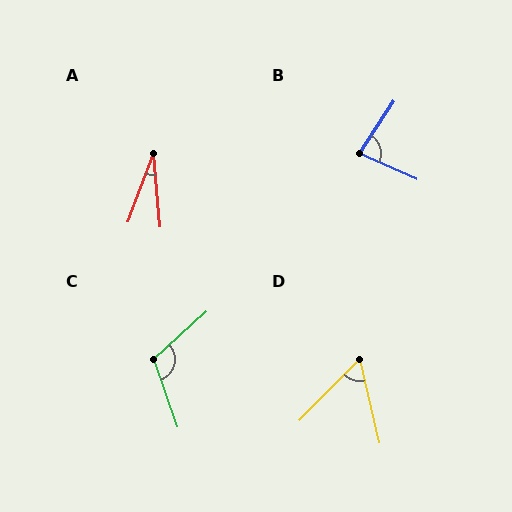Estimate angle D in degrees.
Approximately 57 degrees.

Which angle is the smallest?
A, at approximately 25 degrees.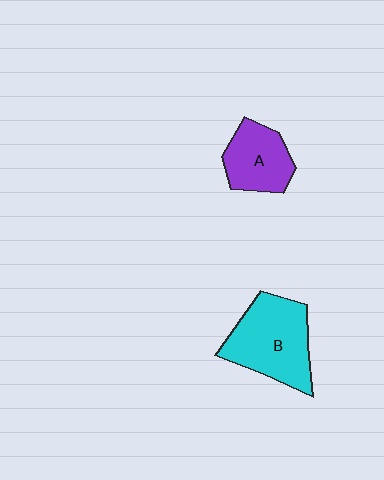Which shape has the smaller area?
Shape A (purple).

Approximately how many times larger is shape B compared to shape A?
Approximately 1.5 times.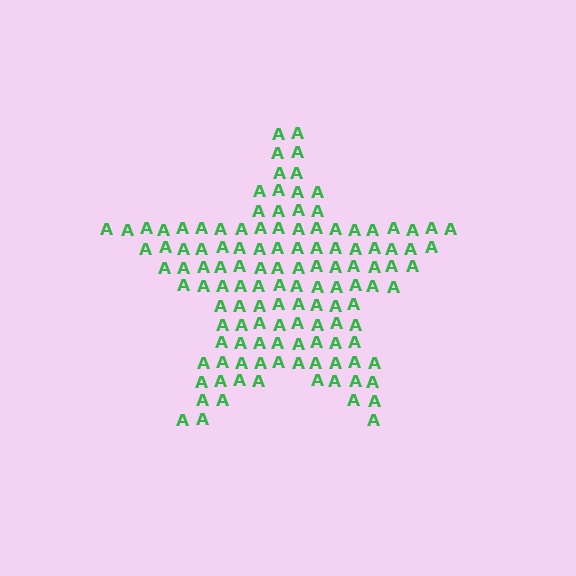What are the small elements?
The small elements are letter A's.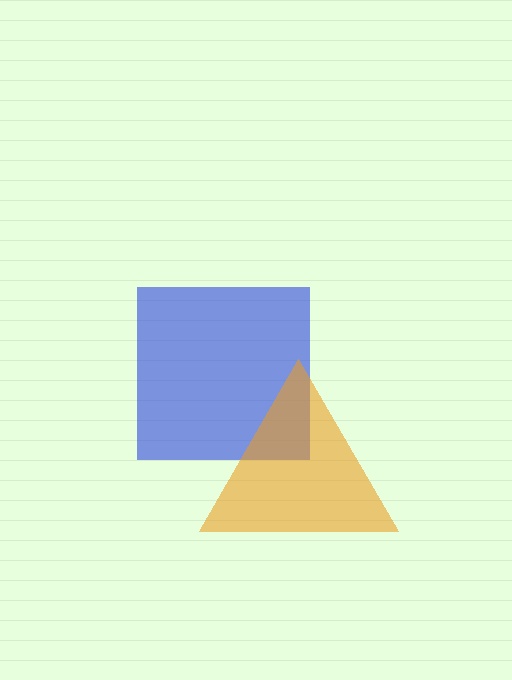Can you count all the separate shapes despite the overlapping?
Yes, there are 2 separate shapes.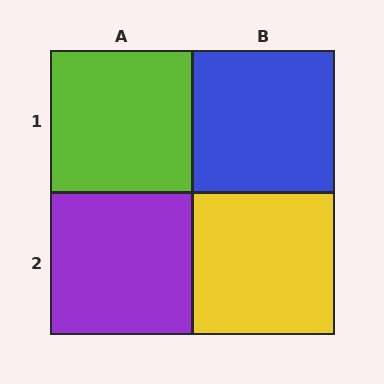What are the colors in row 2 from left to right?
Purple, yellow.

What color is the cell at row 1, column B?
Blue.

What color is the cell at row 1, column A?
Lime.